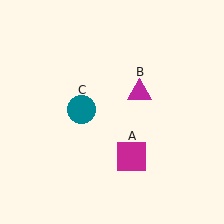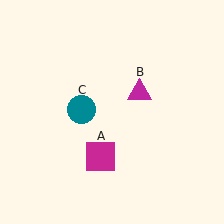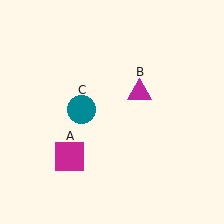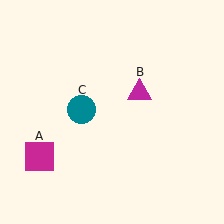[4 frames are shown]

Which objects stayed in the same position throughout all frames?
Magenta triangle (object B) and teal circle (object C) remained stationary.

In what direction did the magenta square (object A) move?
The magenta square (object A) moved left.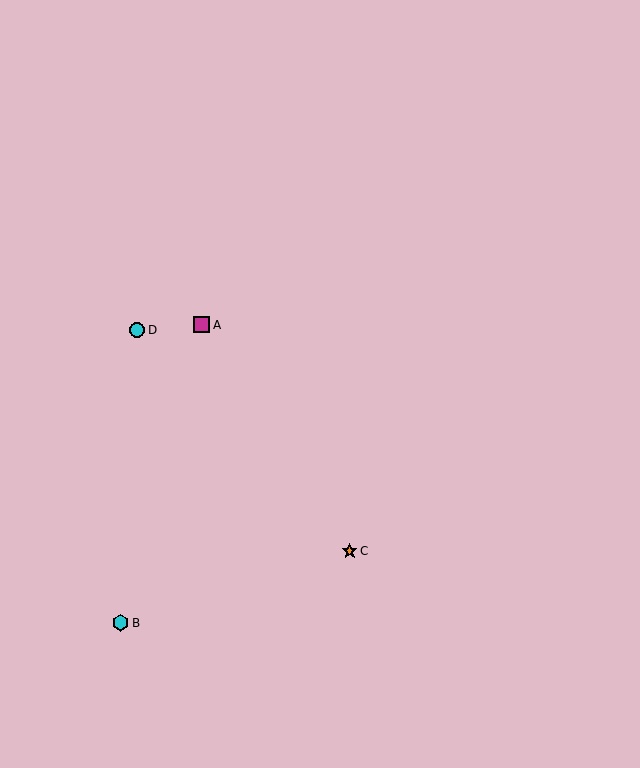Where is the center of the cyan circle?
The center of the cyan circle is at (137, 330).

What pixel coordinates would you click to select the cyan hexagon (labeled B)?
Click at (120, 623) to select the cyan hexagon B.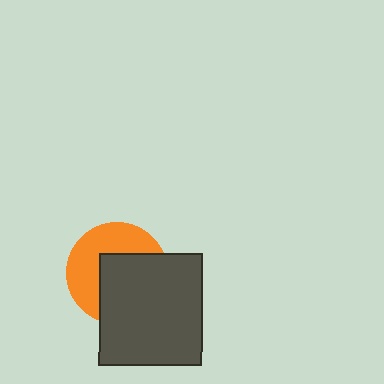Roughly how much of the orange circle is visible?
About half of it is visible (roughly 48%).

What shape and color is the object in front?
The object in front is a dark gray rectangle.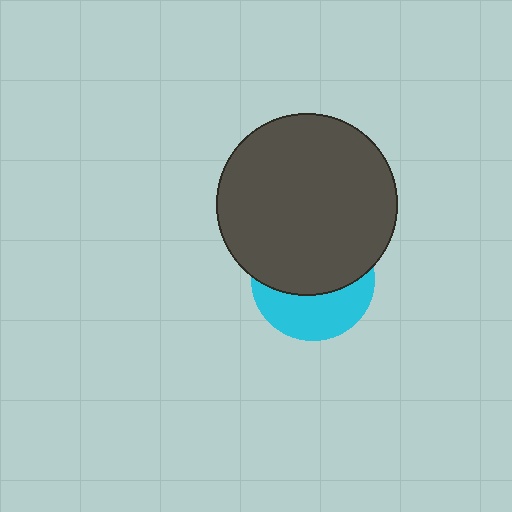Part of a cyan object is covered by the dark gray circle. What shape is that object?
It is a circle.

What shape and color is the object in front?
The object in front is a dark gray circle.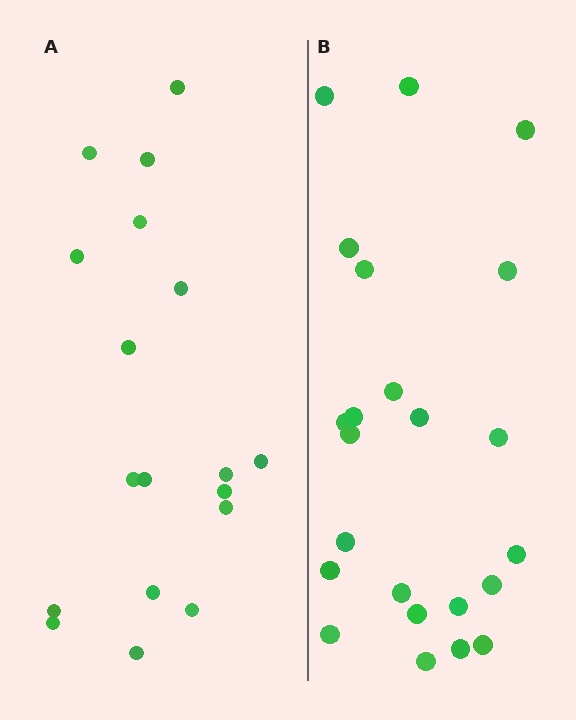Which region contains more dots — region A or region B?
Region B (the right region) has more dots.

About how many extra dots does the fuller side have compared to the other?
Region B has about 5 more dots than region A.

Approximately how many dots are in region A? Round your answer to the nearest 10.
About 20 dots. (The exact count is 18, which rounds to 20.)